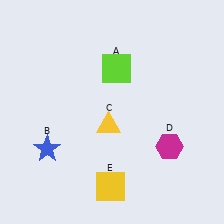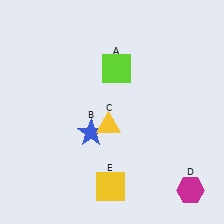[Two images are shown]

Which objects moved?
The objects that moved are: the blue star (B), the magenta hexagon (D).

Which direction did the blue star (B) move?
The blue star (B) moved right.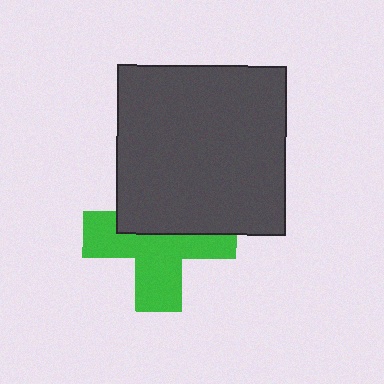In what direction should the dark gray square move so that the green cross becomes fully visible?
The dark gray square should move up. That is the shortest direction to clear the overlap and leave the green cross fully visible.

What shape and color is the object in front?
The object in front is a dark gray square.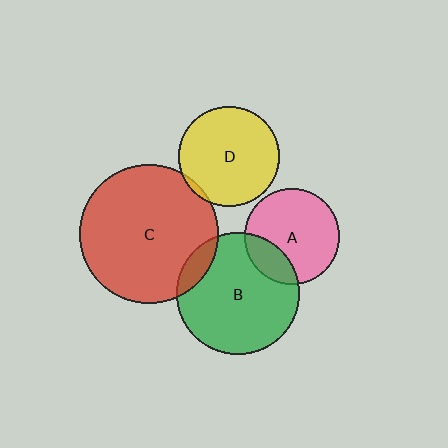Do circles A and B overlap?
Yes.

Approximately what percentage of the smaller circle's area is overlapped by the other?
Approximately 20%.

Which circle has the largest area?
Circle C (red).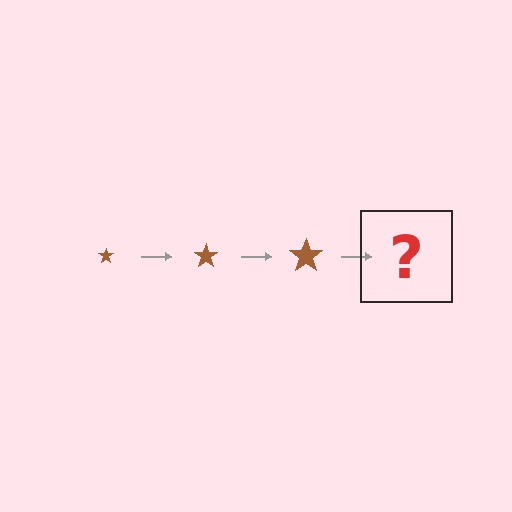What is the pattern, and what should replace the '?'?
The pattern is that the star gets progressively larger each step. The '?' should be a brown star, larger than the previous one.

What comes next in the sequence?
The next element should be a brown star, larger than the previous one.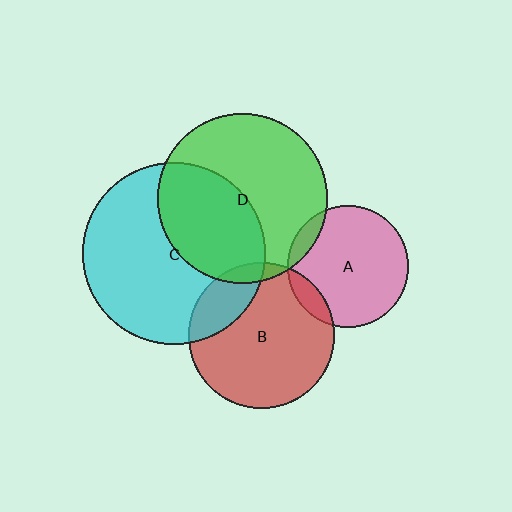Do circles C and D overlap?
Yes.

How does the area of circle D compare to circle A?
Approximately 2.0 times.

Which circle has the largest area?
Circle C (cyan).